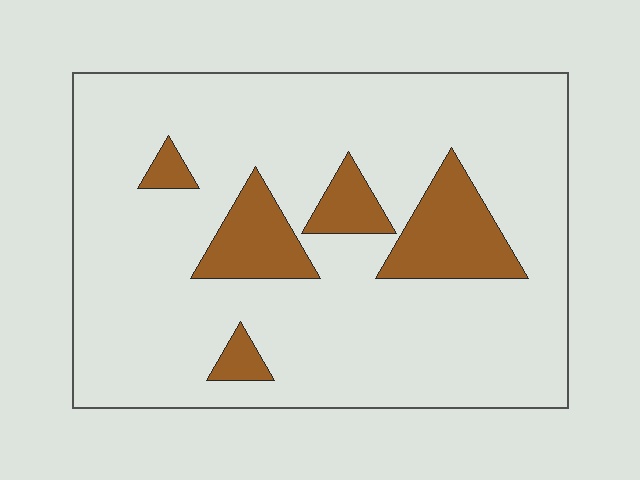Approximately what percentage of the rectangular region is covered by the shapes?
Approximately 15%.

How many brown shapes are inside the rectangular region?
5.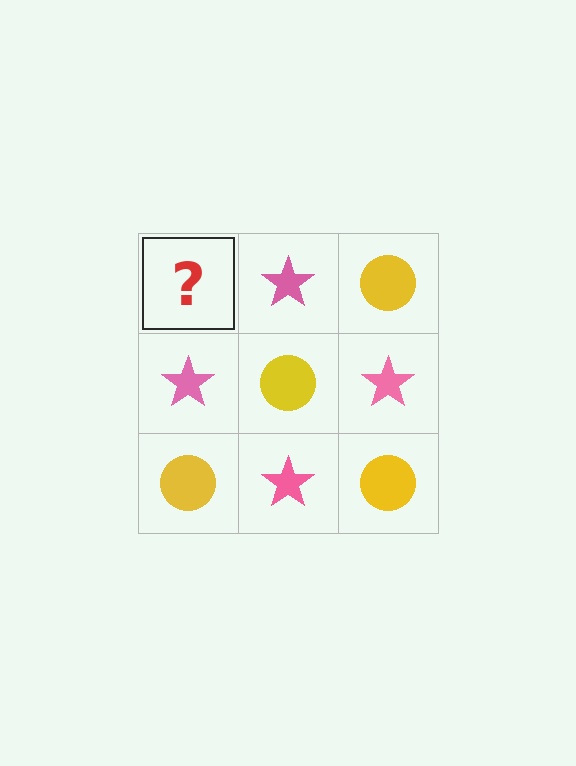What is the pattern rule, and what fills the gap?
The rule is that it alternates yellow circle and pink star in a checkerboard pattern. The gap should be filled with a yellow circle.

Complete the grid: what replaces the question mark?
The question mark should be replaced with a yellow circle.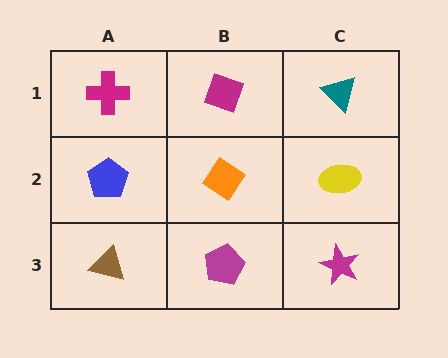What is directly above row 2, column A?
A magenta cross.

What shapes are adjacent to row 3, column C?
A yellow ellipse (row 2, column C), a magenta pentagon (row 3, column B).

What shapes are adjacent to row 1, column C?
A yellow ellipse (row 2, column C), a magenta diamond (row 1, column B).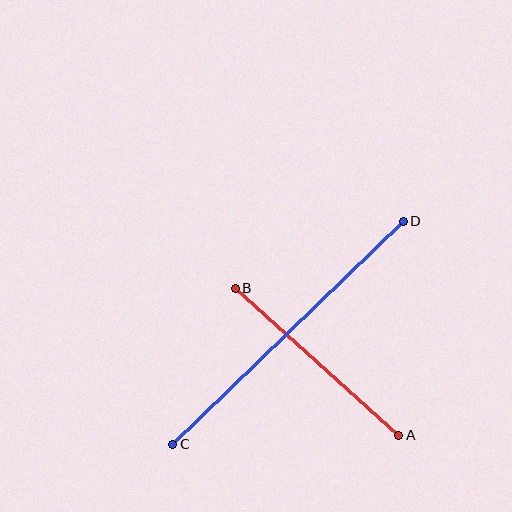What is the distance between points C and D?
The distance is approximately 321 pixels.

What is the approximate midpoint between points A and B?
The midpoint is at approximately (317, 362) pixels.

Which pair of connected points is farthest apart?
Points C and D are farthest apart.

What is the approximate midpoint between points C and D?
The midpoint is at approximately (288, 333) pixels.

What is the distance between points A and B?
The distance is approximately 220 pixels.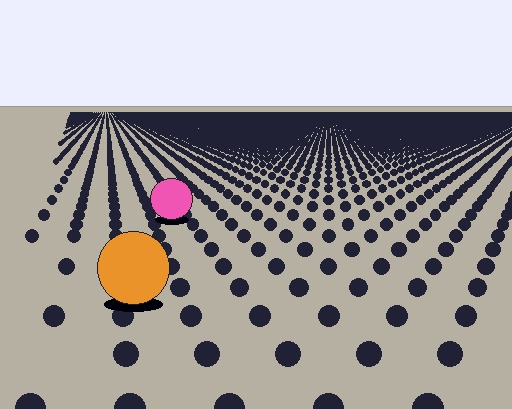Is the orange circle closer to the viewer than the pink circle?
Yes. The orange circle is closer — you can tell from the texture gradient: the ground texture is coarser near it.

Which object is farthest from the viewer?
The pink circle is farthest from the viewer. It appears smaller and the ground texture around it is denser.